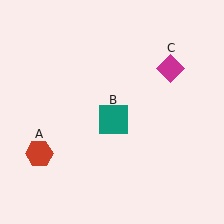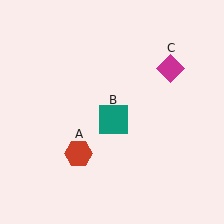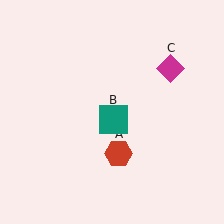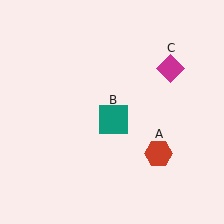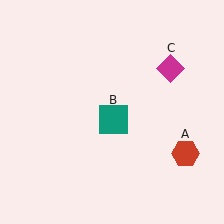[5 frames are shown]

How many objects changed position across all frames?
1 object changed position: red hexagon (object A).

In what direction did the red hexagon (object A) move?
The red hexagon (object A) moved right.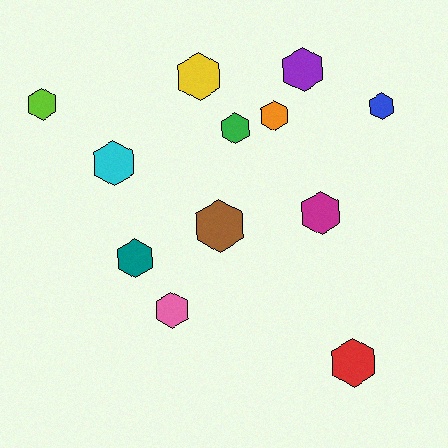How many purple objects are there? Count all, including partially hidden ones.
There is 1 purple object.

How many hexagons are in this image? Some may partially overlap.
There are 12 hexagons.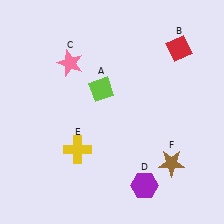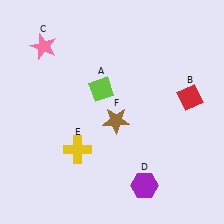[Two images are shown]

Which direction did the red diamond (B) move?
The red diamond (B) moved down.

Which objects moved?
The objects that moved are: the red diamond (B), the pink star (C), the brown star (F).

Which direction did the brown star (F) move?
The brown star (F) moved left.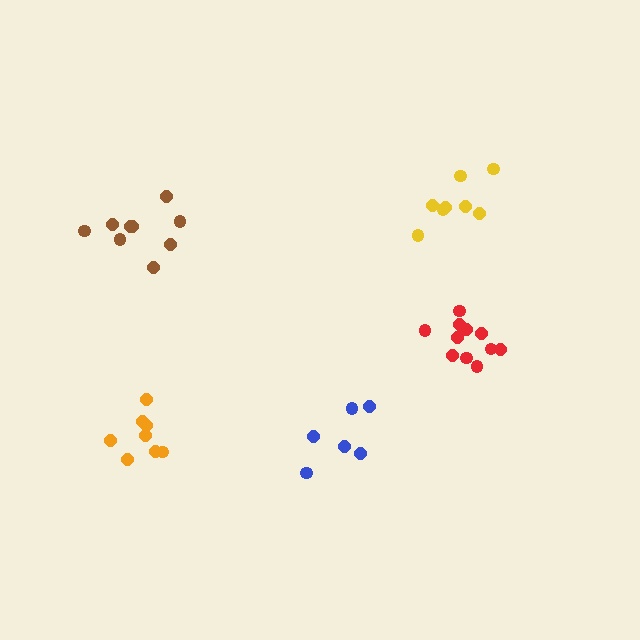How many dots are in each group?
Group 1: 6 dots, Group 2: 8 dots, Group 3: 11 dots, Group 4: 9 dots, Group 5: 8 dots (42 total).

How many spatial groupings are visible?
There are 5 spatial groupings.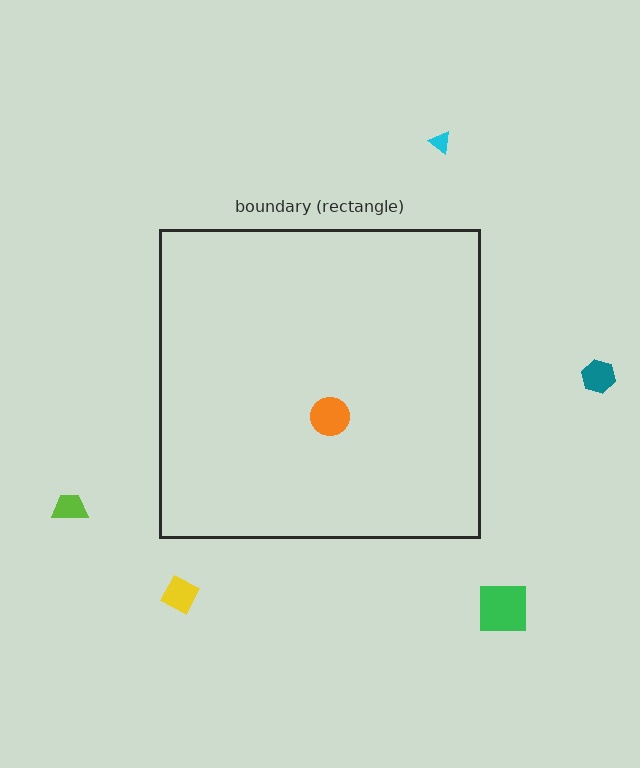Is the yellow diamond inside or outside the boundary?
Outside.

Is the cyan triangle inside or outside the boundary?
Outside.